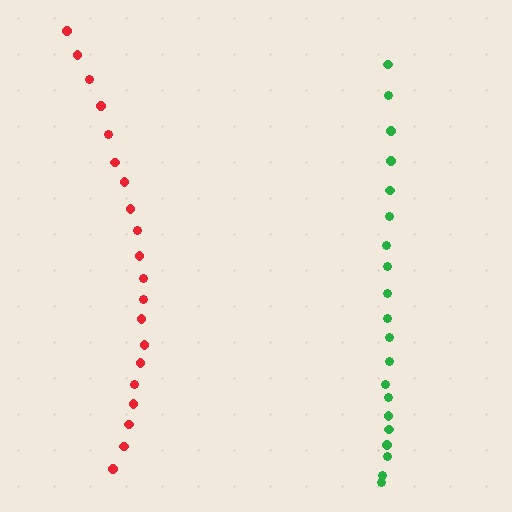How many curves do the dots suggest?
There are 2 distinct paths.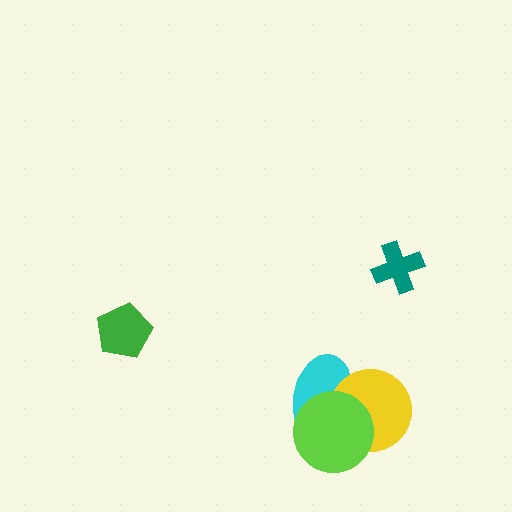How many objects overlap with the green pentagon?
0 objects overlap with the green pentagon.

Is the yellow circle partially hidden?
Yes, it is partially covered by another shape.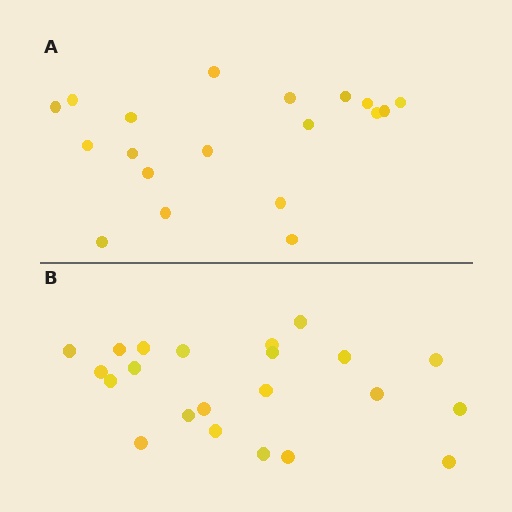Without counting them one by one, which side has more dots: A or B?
Region B (the bottom region) has more dots.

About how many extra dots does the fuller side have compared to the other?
Region B has just a few more — roughly 2 or 3 more dots than region A.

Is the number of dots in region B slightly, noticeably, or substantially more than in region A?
Region B has only slightly more — the two regions are fairly close. The ratio is roughly 1.2 to 1.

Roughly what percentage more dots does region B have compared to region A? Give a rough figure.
About 15% more.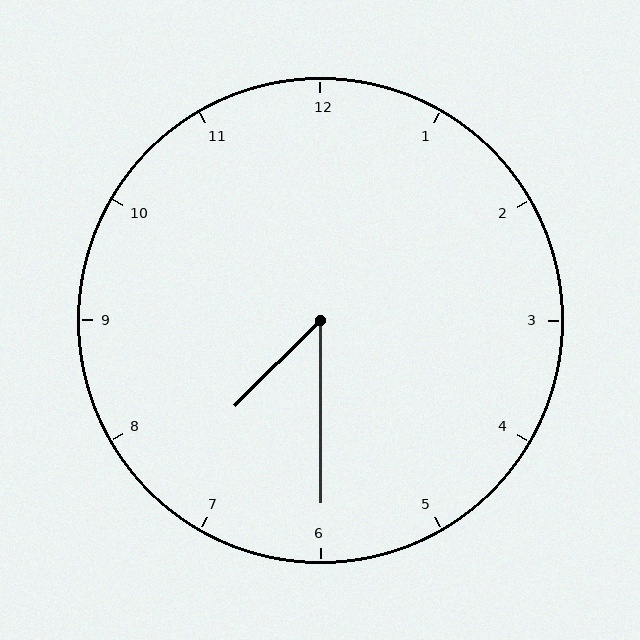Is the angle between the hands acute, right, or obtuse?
It is acute.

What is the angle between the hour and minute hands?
Approximately 45 degrees.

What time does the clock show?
7:30.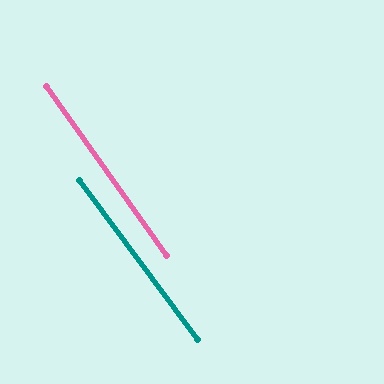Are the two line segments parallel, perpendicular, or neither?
Parallel — their directions differ by only 0.9°.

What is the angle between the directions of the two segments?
Approximately 1 degree.